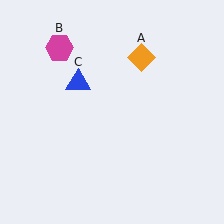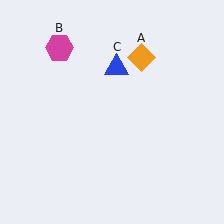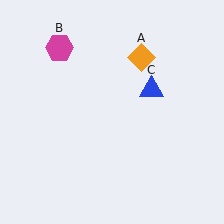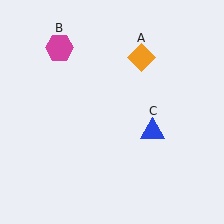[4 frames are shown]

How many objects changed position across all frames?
1 object changed position: blue triangle (object C).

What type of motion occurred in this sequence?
The blue triangle (object C) rotated clockwise around the center of the scene.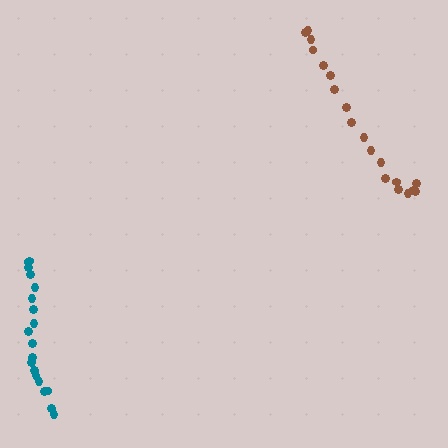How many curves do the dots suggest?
There are 2 distinct paths.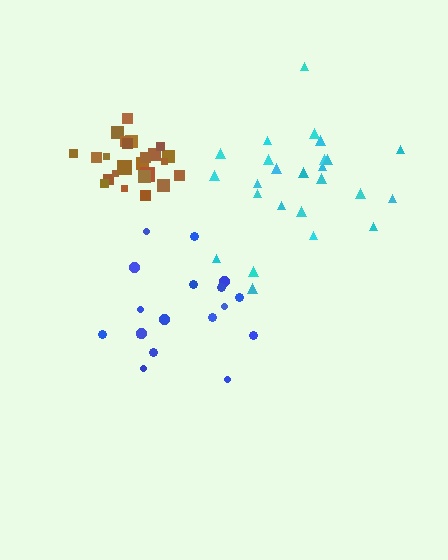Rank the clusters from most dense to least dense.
brown, cyan, blue.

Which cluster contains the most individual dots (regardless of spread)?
Cyan (25).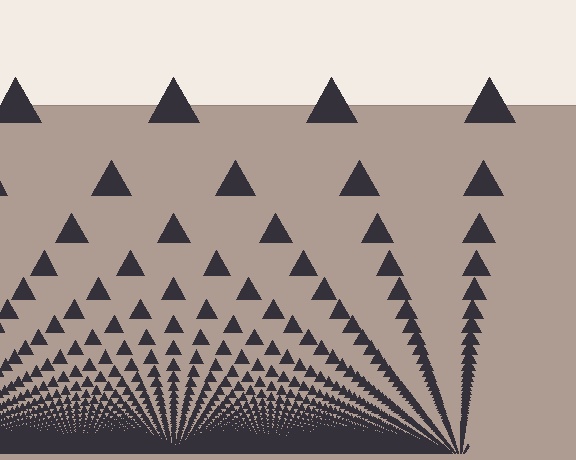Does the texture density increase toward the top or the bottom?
Density increases toward the bottom.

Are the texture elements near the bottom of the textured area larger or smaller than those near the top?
Smaller. The gradient is inverted — elements near the bottom are smaller and denser.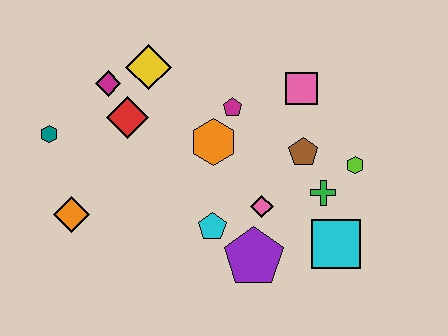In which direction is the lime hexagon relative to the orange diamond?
The lime hexagon is to the right of the orange diamond.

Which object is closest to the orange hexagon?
The magenta pentagon is closest to the orange hexagon.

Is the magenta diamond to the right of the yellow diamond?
No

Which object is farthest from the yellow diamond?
The cyan square is farthest from the yellow diamond.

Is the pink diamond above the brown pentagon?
No